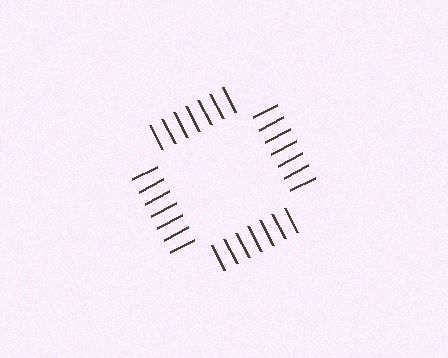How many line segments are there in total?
28 — 7 along each of the 4 edges.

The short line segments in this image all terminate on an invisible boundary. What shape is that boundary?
An illusory square — the line segments terminate on its edges but no continuous stroke is drawn.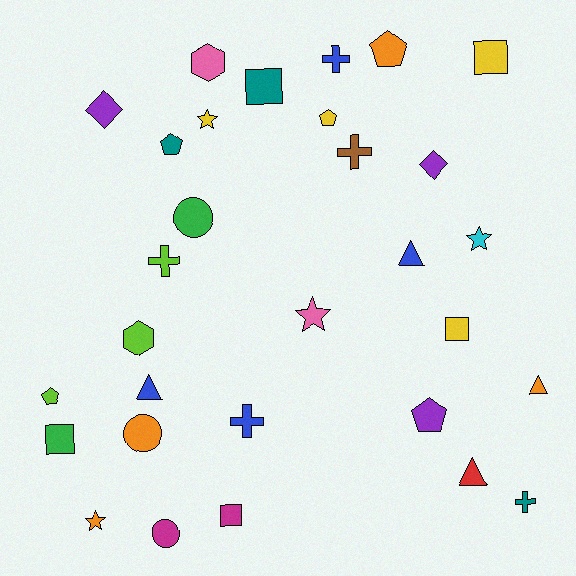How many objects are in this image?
There are 30 objects.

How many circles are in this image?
There are 3 circles.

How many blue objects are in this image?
There are 4 blue objects.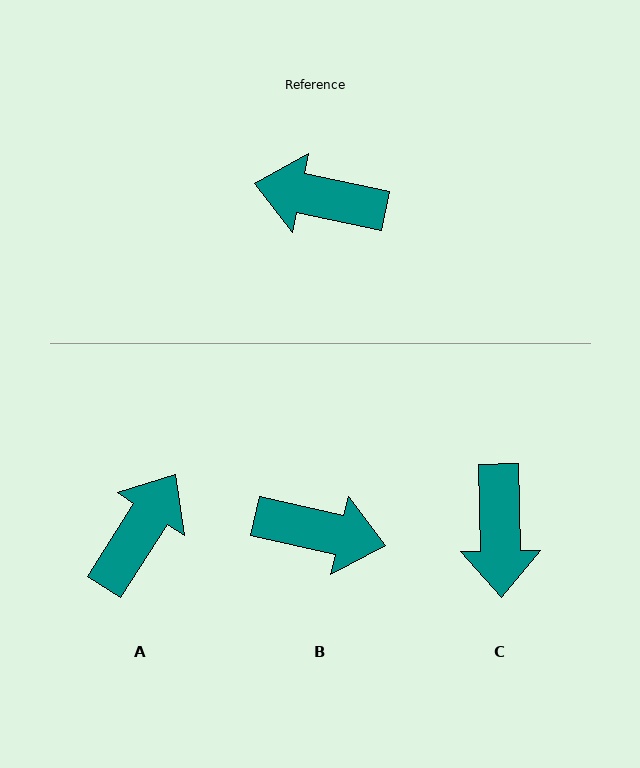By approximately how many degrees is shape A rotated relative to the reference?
Approximately 111 degrees clockwise.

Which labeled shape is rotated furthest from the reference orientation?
B, about 179 degrees away.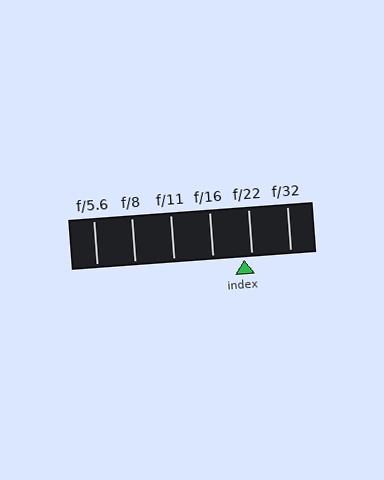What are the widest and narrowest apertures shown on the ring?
The widest aperture shown is f/5.6 and the narrowest is f/32.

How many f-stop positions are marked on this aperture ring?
There are 6 f-stop positions marked.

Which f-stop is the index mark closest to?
The index mark is closest to f/22.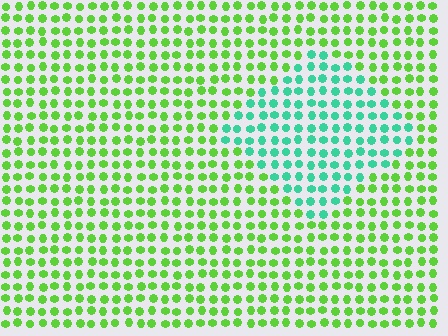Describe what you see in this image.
The image is filled with small lime elements in a uniform arrangement. A diamond-shaped region is visible where the elements are tinted to a slightly different hue, forming a subtle color boundary.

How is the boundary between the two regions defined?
The boundary is defined purely by a slight shift in hue (about 53 degrees). Spacing, size, and orientation are identical on both sides.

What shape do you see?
I see a diamond.